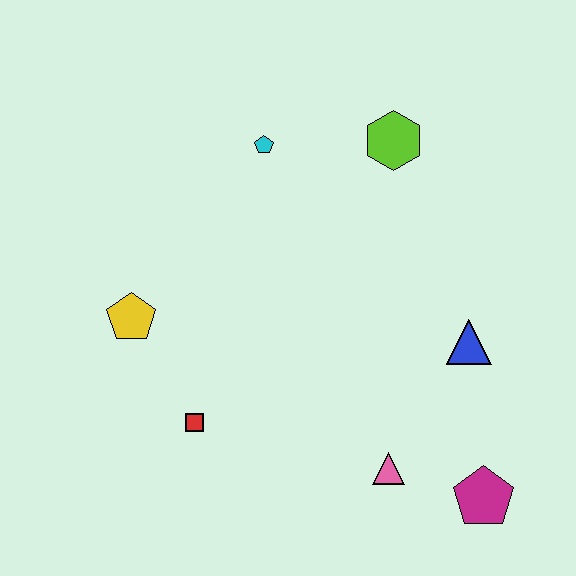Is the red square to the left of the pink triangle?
Yes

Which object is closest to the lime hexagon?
The cyan pentagon is closest to the lime hexagon.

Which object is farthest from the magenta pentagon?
The cyan pentagon is farthest from the magenta pentagon.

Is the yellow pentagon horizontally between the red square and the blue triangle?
No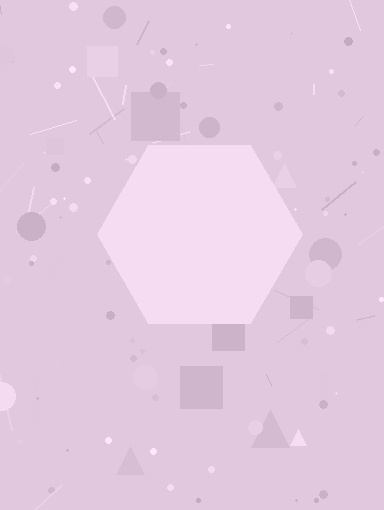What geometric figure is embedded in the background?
A hexagon is embedded in the background.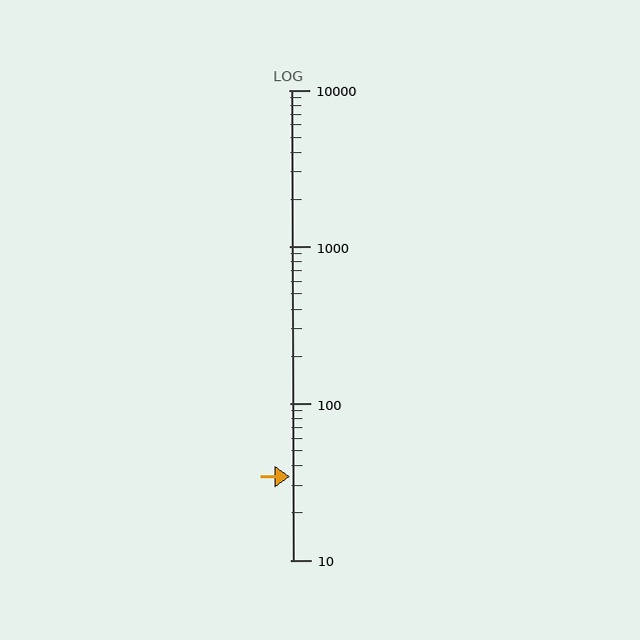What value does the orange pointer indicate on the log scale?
The pointer indicates approximately 34.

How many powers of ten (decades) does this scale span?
The scale spans 3 decades, from 10 to 10000.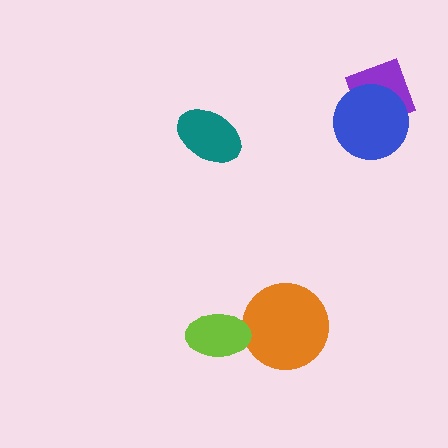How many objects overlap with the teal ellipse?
0 objects overlap with the teal ellipse.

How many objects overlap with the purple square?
1 object overlaps with the purple square.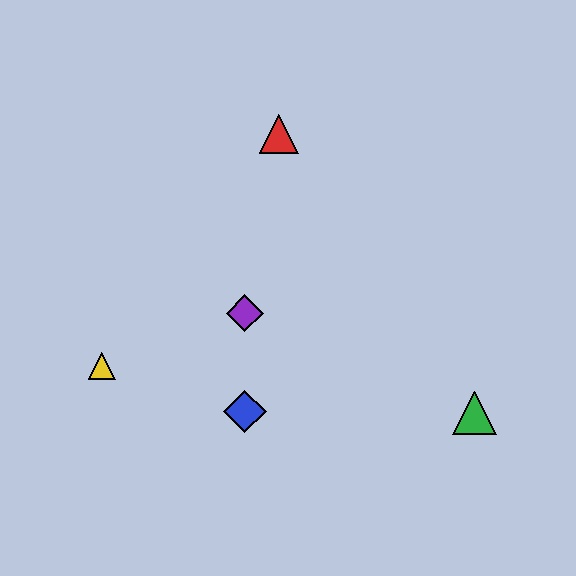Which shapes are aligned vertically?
The blue diamond, the purple diamond are aligned vertically.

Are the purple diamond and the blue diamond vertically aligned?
Yes, both are at x≈245.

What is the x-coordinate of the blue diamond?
The blue diamond is at x≈245.